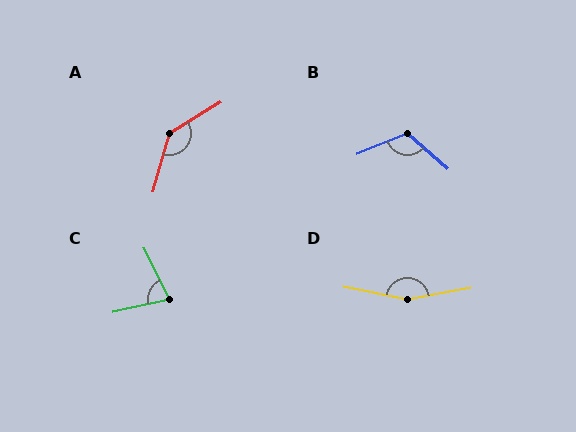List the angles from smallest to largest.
C (76°), B (117°), A (138°), D (159°).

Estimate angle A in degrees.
Approximately 138 degrees.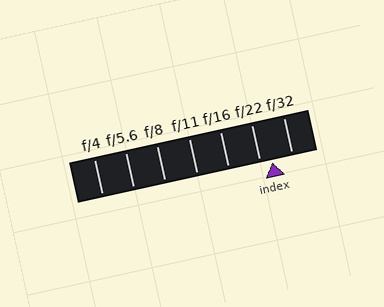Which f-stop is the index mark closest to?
The index mark is closest to f/22.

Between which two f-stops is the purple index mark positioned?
The index mark is between f/22 and f/32.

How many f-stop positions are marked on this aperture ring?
There are 7 f-stop positions marked.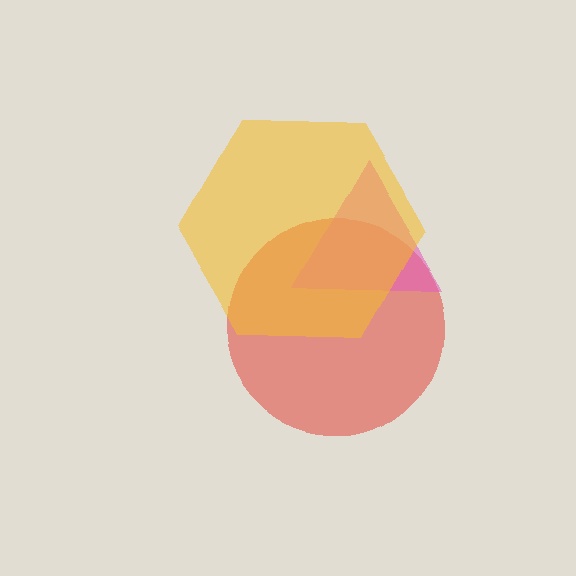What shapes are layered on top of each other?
The layered shapes are: a red circle, a pink triangle, a yellow hexagon.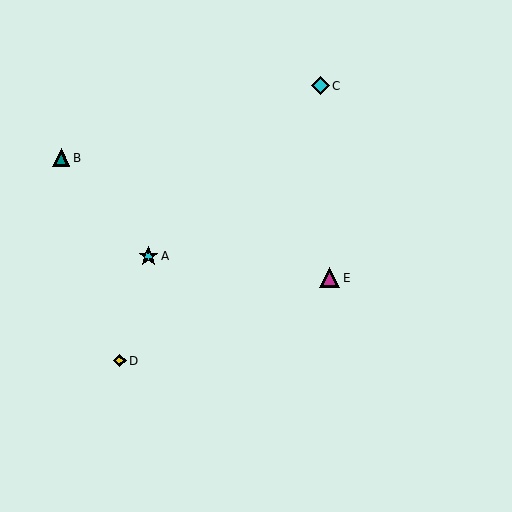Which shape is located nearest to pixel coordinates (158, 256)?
The cyan star (labeled A) at (148, 256) is nearest to that location.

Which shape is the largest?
The magenta triangle (labeled E) is the largest.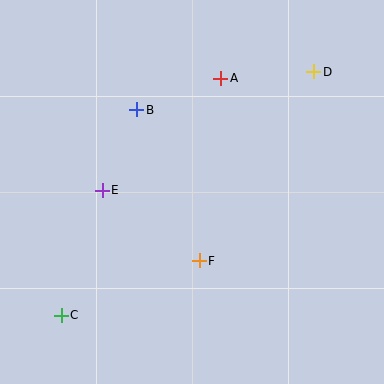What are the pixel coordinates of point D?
Point D is at (314, 72).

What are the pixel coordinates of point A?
Point A is at (221, 78).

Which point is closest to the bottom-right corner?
Point F is closest to the bottom-right corner.